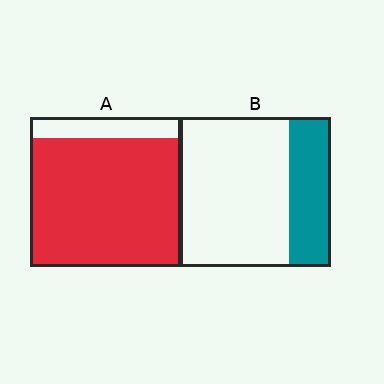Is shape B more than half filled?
No.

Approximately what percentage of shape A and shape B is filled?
A is approximately 85% and B is approximately 30%.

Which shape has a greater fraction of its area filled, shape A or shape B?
Shape A.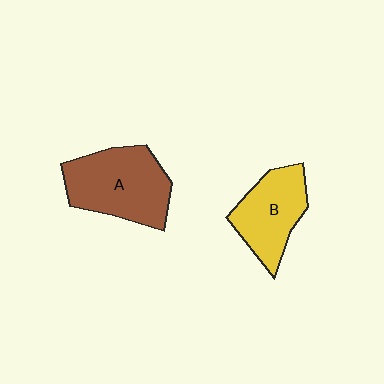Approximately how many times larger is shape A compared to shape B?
Approximately 1.3 times.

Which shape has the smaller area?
Shape B (yellow).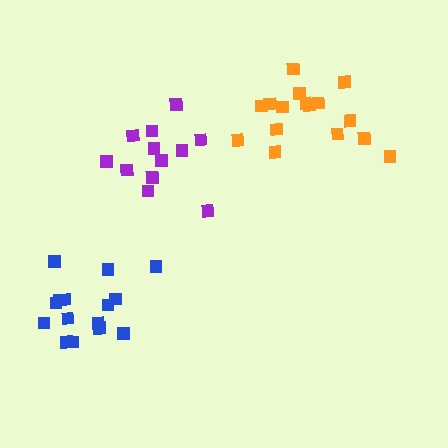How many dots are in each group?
Group 1: 12 dots, Group 2: 15 dots, Group 3: 16 dots (43 total).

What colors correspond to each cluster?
The clusters are colored: purple, blue, orange.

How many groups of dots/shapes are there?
There are 3 groups.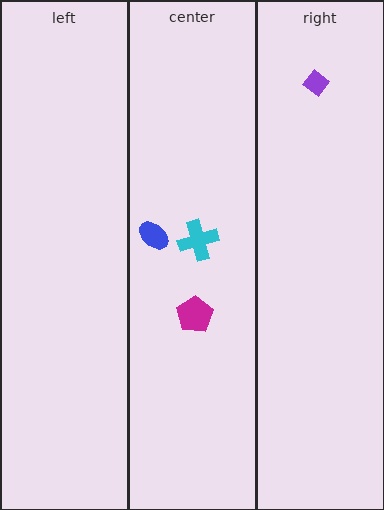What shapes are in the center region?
The magenta pentagon, the cyan cross, the blue ellipse.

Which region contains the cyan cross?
The center region.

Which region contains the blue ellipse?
The center region.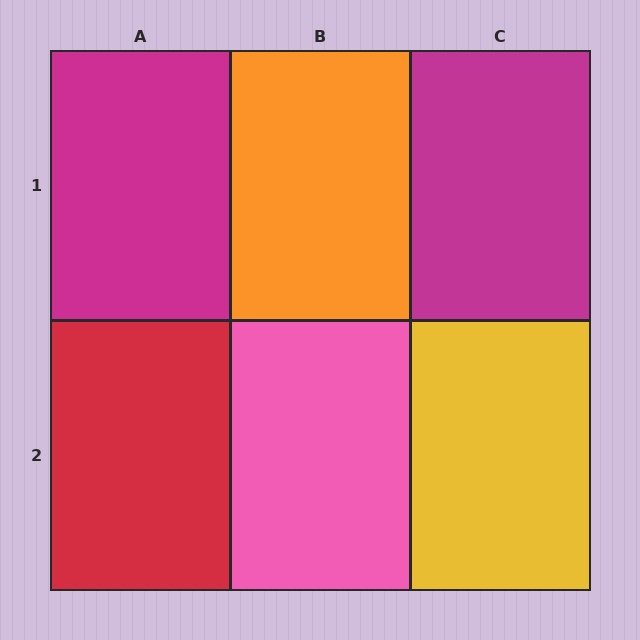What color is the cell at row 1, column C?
Magenta.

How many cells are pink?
1 cell is pink.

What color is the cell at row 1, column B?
Orange.